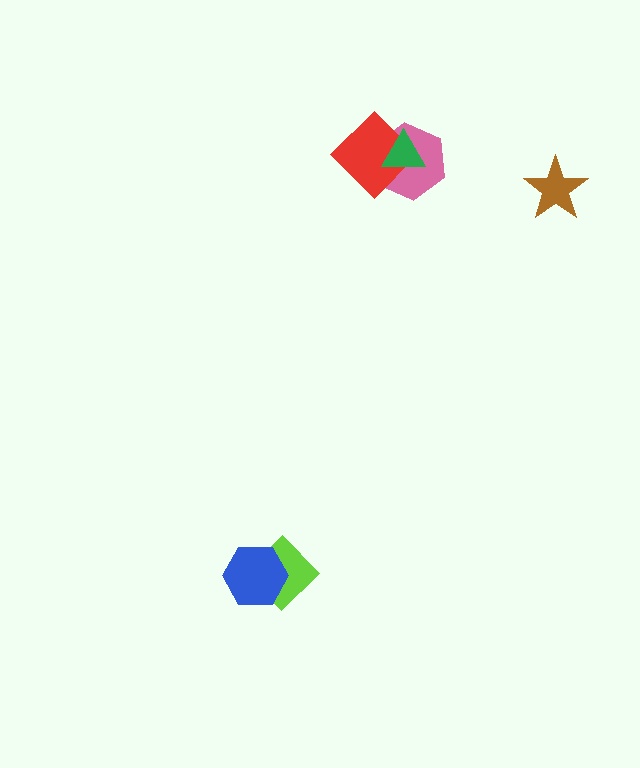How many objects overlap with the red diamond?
2 objects overlap with the red diamond.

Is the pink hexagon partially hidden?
Yes, it is partially covered by another shape.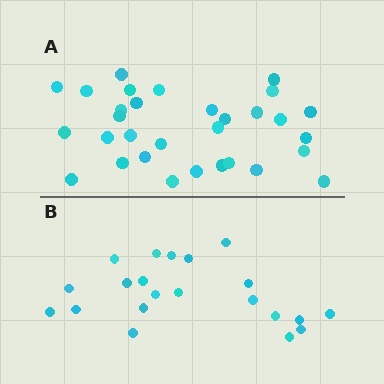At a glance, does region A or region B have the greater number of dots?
Region A (the top region) has more dots.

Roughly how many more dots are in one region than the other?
Region A has roughly 10 or so more dots than region B.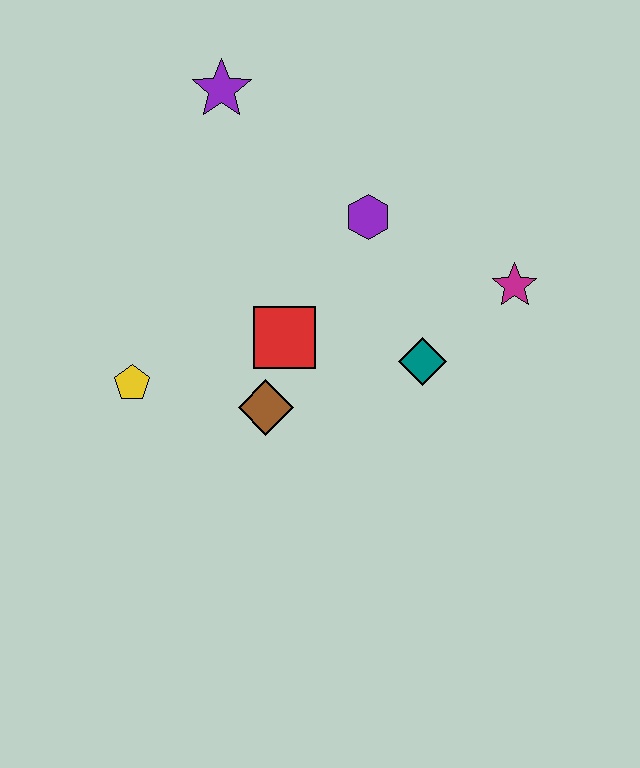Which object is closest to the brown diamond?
The red square is closest to the brown diamond.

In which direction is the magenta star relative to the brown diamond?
The magenta star is to the right of the brown diamond.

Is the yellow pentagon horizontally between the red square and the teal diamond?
No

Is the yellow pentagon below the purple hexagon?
Yes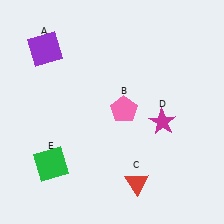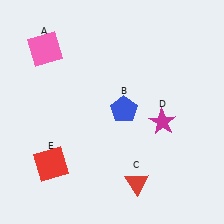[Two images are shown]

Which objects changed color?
A changed from purple to pink. B changed from pink to blue. E changed from green to red.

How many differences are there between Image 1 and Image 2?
There are 3 differences between the two images.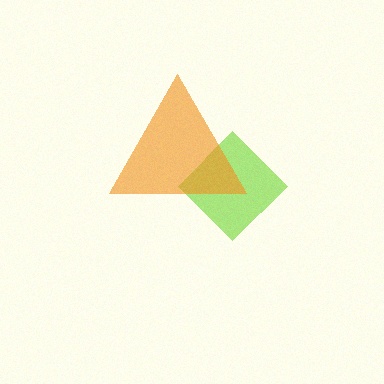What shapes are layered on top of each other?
The layered shapes are: a lime diamond, an orange triangle.